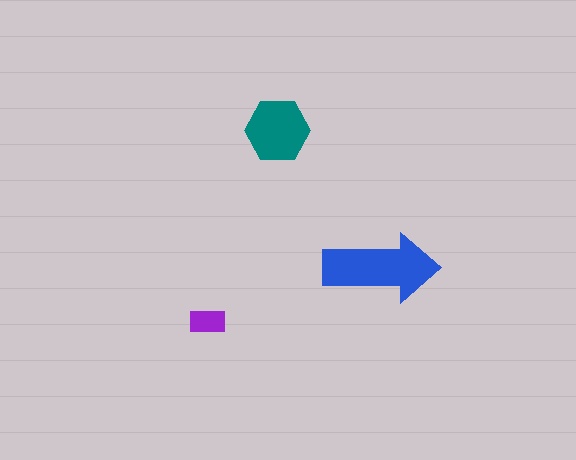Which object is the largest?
The blue arrow.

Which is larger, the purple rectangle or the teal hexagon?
The teal hexagon.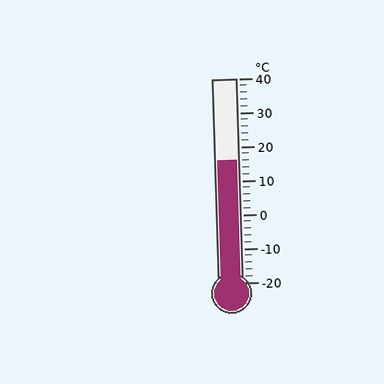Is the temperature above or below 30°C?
The temperature is below 30°C.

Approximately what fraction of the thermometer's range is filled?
The thermometer is filled to approximately 60% of its range.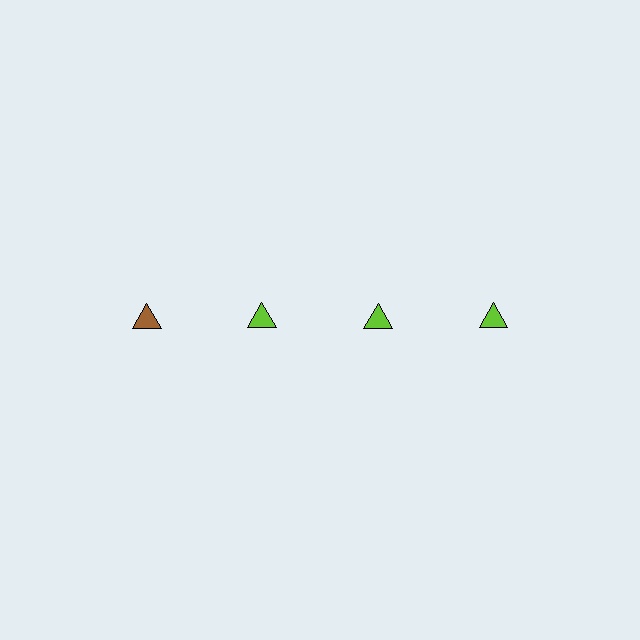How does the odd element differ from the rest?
It has a different color: brown instead of lime.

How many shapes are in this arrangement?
There are 4 shapes arranged in a grid pattern.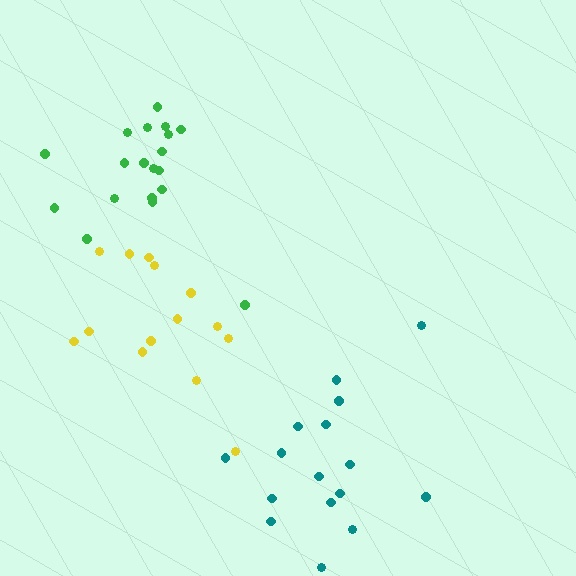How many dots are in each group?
Group 1: 14 dots, Group 2: 16 dots, Group 3: 19 dots (49 total).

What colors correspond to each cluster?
The clusters are colored: yellow, teal, green.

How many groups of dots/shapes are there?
There are 3 groups.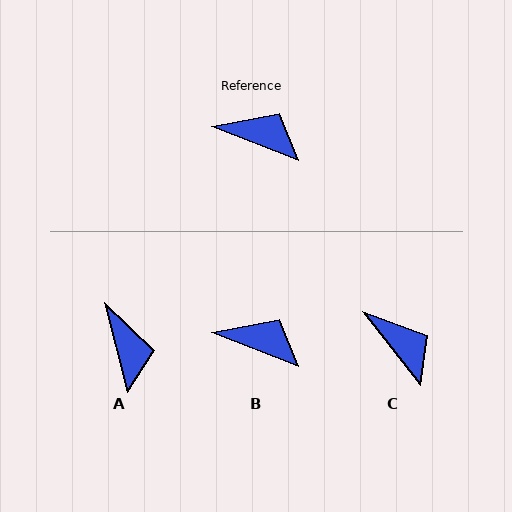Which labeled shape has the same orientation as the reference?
B.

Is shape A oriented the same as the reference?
No, it is off by about 55 degrees.